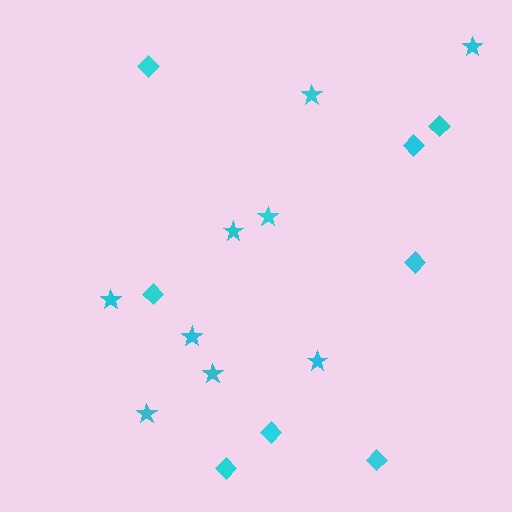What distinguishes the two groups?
There are 2 groups: one group of diamonds (8) and one group of stars (9).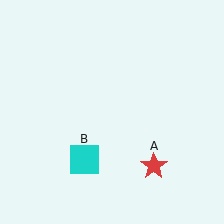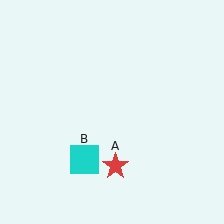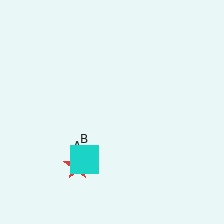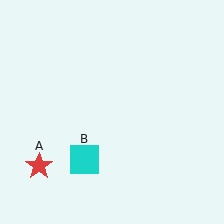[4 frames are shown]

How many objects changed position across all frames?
1 object changed position: red star (object A).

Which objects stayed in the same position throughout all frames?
Cyan square (object B) remained stationary.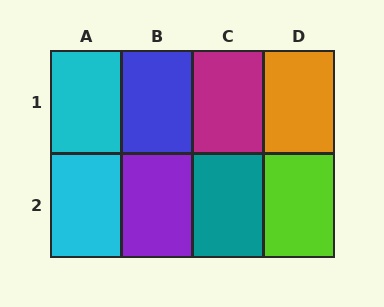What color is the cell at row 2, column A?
Cyan.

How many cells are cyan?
2 cells are cyan.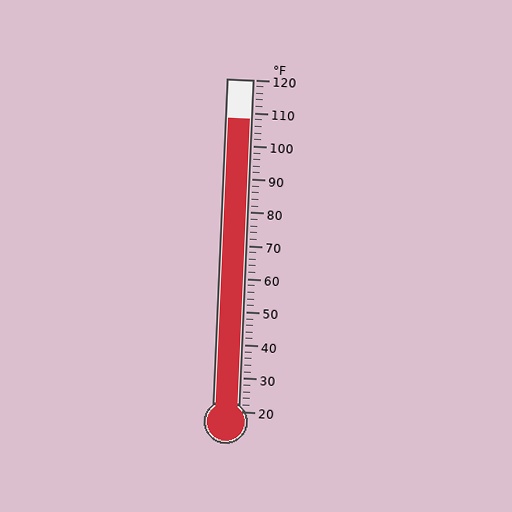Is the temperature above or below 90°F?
The temperature is above 90°F.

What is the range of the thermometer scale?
The thermometer scale ranges from 20°F to 120°F.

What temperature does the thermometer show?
The thermometer shows approximately 108°F.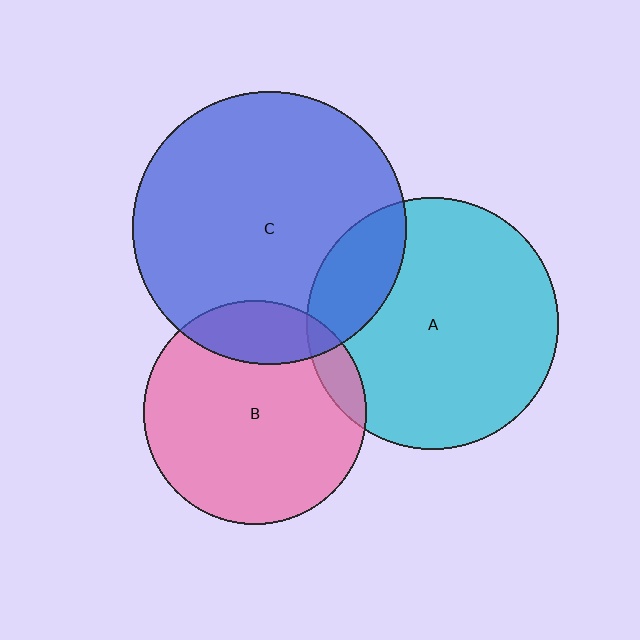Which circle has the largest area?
Circle C (blue).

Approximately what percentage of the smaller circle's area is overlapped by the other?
Approximately 20%.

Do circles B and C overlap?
Yes.